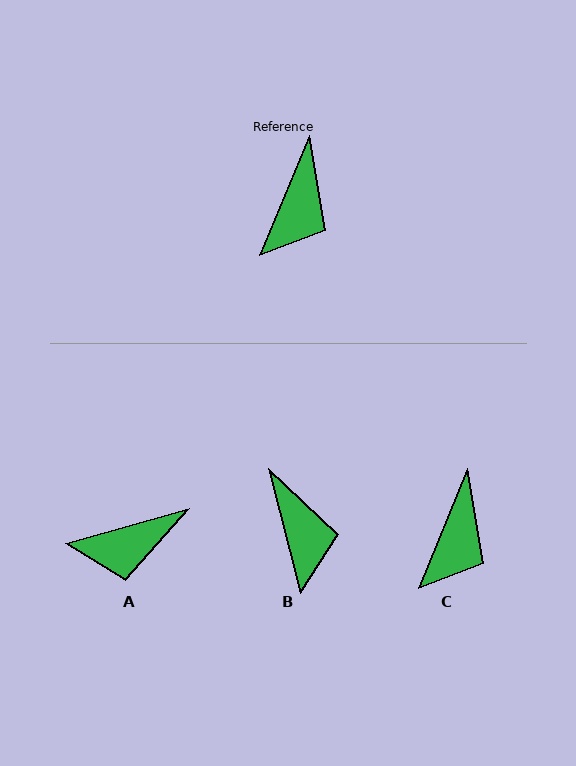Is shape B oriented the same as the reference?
No, it is off by about 37 degrees.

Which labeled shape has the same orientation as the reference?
C.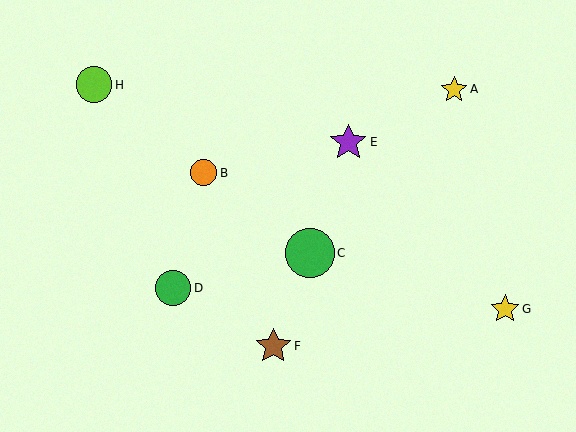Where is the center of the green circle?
The center of the green circle is at (310, 253).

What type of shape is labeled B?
Shape B is an orange circle.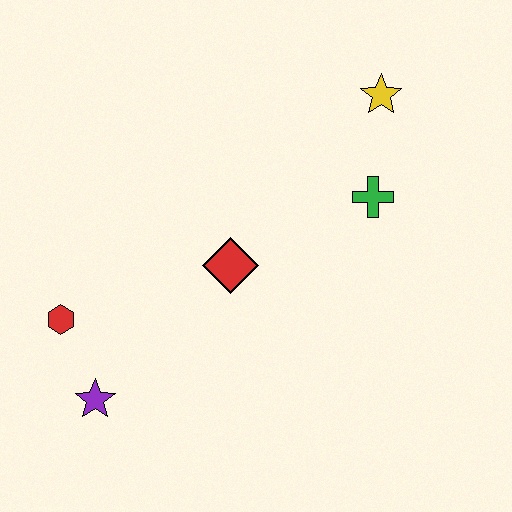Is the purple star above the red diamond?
No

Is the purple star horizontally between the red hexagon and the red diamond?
Yes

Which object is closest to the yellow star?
The green cross is closest to the yellow star.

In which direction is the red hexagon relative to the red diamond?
The red hexagon is to the left of the red diamond.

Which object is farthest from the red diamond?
The yellow star is farthest from the red diamond.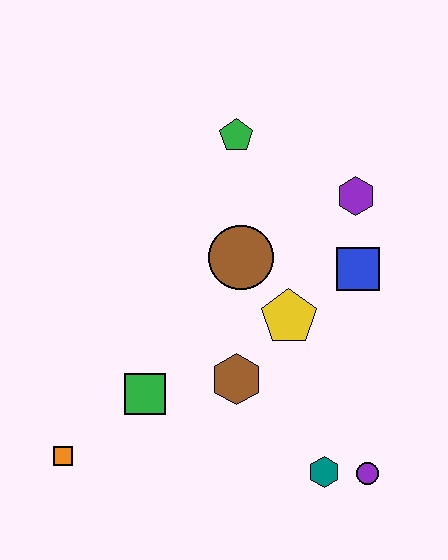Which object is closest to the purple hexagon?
The blue square is closest to the purple hexagon.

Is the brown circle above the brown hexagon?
Yes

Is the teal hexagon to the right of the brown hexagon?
Yes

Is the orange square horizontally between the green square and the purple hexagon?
No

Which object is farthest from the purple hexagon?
The orange square is farthest from the purple hexagon.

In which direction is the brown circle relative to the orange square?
The brown circle is above the orange square.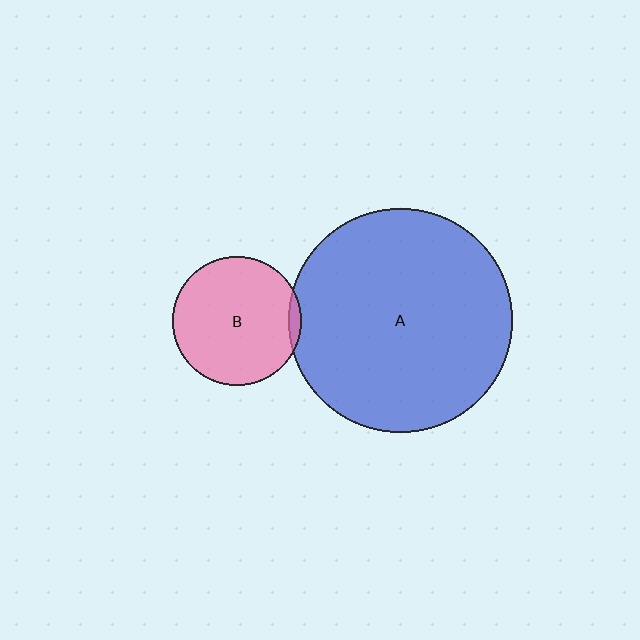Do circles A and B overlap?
Yes.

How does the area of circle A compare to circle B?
Approximately 3.0 times.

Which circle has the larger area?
Circle A (blue).